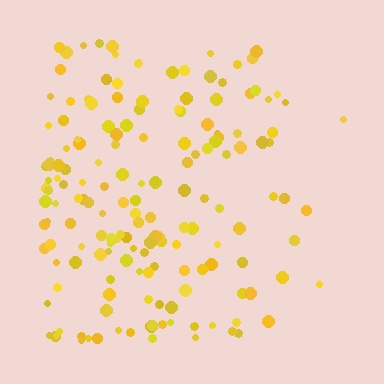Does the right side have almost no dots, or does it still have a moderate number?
Still a moderate number, just noticeably fewer than the left.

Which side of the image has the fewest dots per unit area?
The right.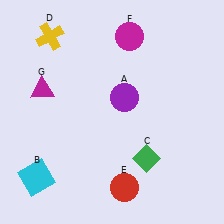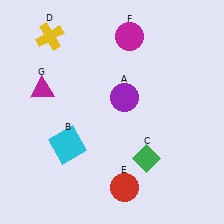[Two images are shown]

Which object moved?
The cyan square (B) moved up.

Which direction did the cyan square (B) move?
The cyan square (B) moved up.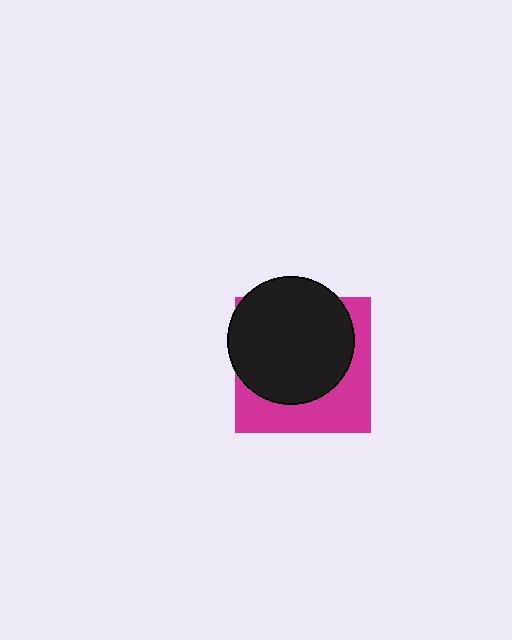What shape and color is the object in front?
The object in front is a black circle.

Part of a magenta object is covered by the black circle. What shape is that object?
It is a square.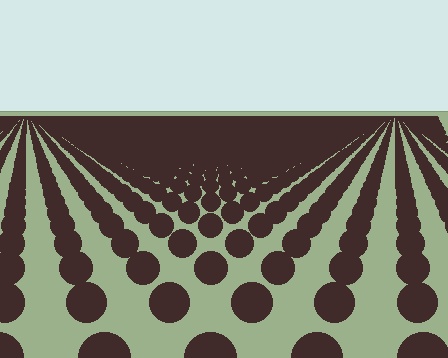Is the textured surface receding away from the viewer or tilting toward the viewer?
The surface is receding away from the viewer. Texture elements get smaller and denser toward the top.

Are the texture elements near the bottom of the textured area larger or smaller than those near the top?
Larger. Near the bottom, elements are closer to the viewer and appear at a bigger on-screen size.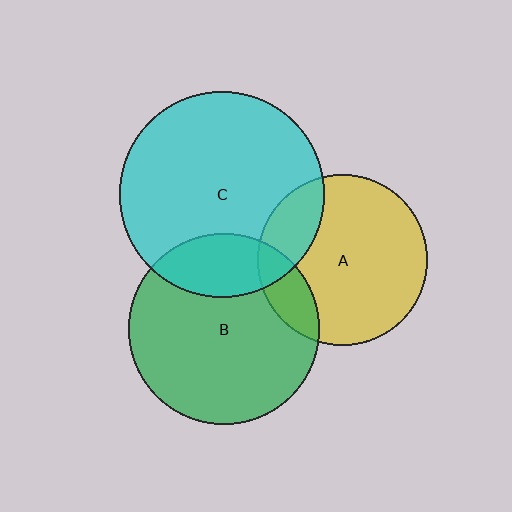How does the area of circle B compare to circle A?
Approximately 1.2 times.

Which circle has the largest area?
Circle C (cyan).